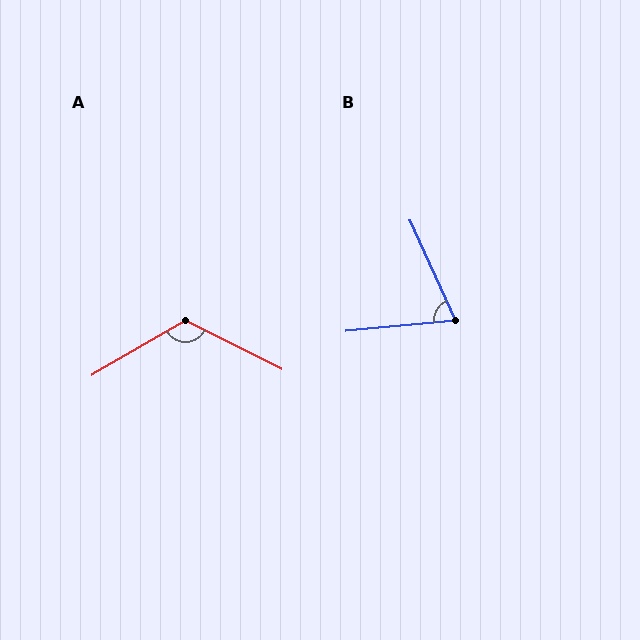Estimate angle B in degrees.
Approximately 71 degrees.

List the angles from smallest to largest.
B (71°), A (123°).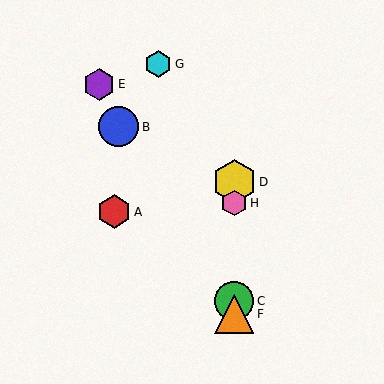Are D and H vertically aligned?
Yes, both are at x≈234.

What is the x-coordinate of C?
Object C is at x≈234.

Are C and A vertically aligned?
No, C is at x≈234 and A is at x≈114.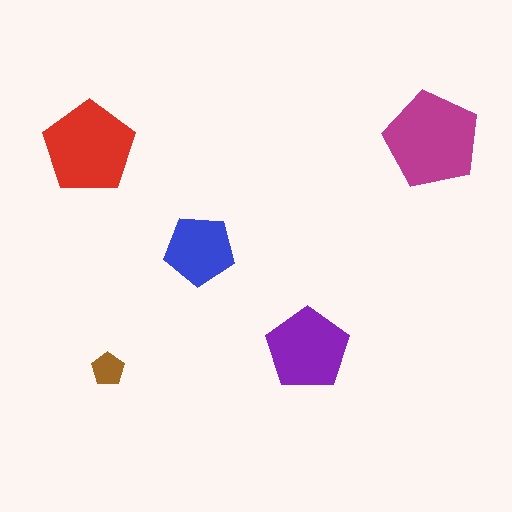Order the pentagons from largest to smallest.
the magenta one, the red one, the purple one, the blue one, the brown one.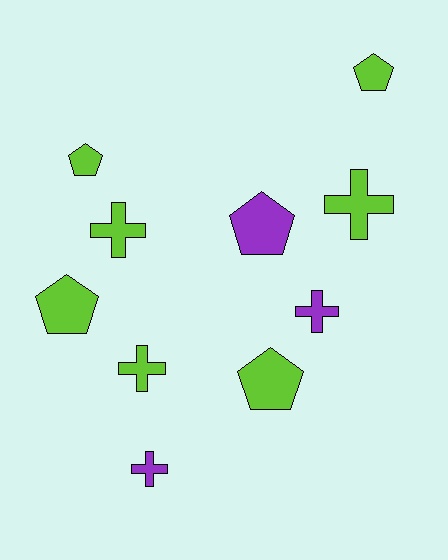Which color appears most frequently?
Lime, with 7 objects.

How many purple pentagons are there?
There is 1 purple pentagon.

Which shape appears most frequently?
Cross, with 5 objects.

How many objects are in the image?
There are 10 objects.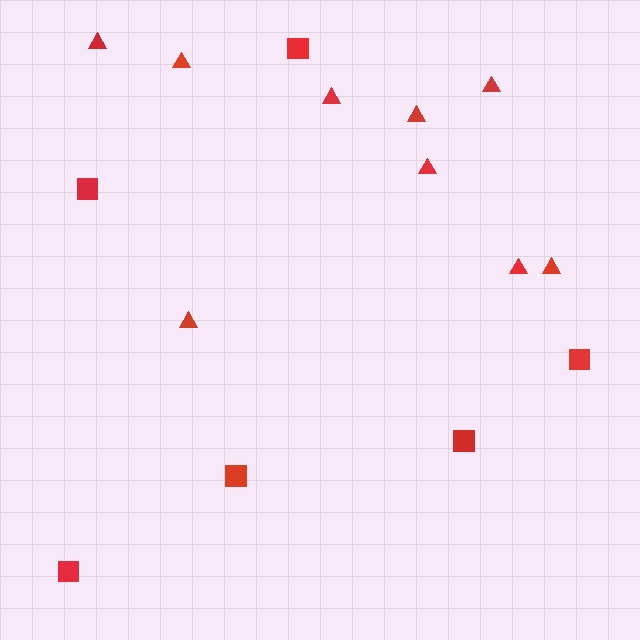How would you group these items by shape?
There are 2 groups: one group of triangles (9) and one group of squares (6).